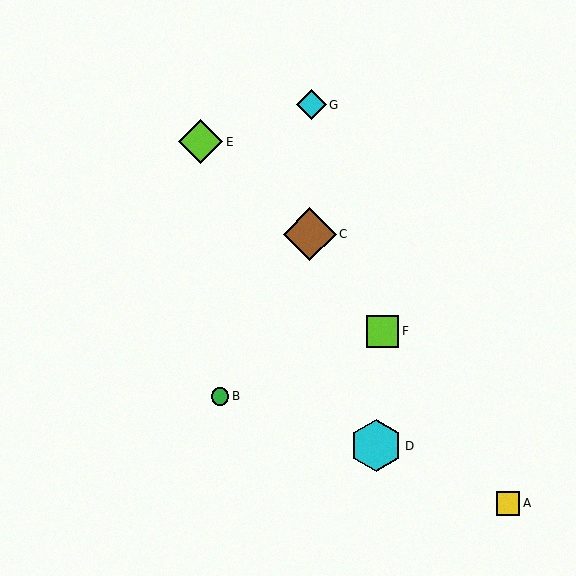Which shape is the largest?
The brown diamond (labeled C) is the largest.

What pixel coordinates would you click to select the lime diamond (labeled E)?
Click at (201, 142) to select the lime diamond E.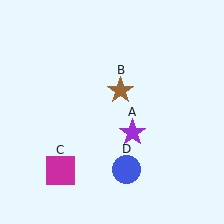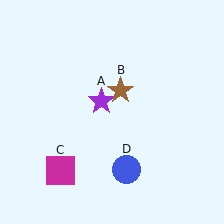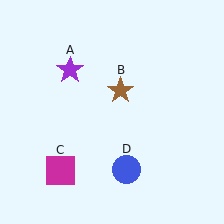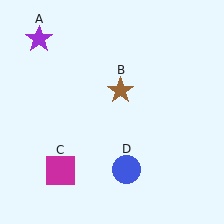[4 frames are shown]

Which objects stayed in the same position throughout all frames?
Brown star (object B) and magenta square (object C) and blue circle (object D) remained stationary.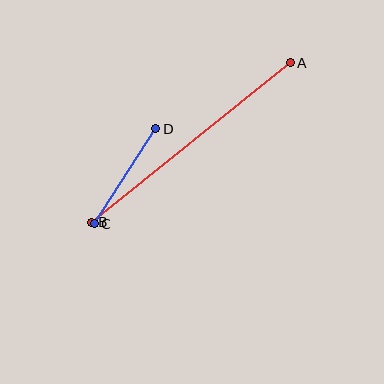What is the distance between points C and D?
The distance is approximately 113 pixels.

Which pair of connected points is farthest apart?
Points A and B are farthest apart.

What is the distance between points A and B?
The distance is approximately 255 pixels.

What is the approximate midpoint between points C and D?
The midpoint is at approximately (125, 176) pixels.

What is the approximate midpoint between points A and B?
The midpoint is at approximately (191, 142) pixels.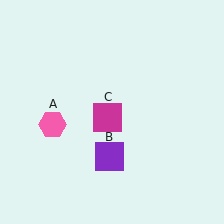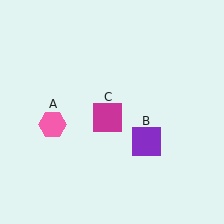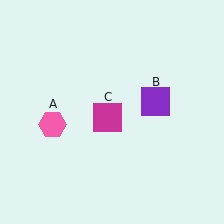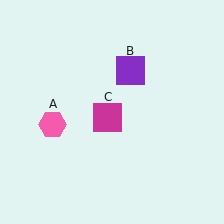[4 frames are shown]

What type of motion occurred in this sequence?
The purple square (object B) rotated counterclockwise around the center of the scene.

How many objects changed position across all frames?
1 object changed position: purple square (object B).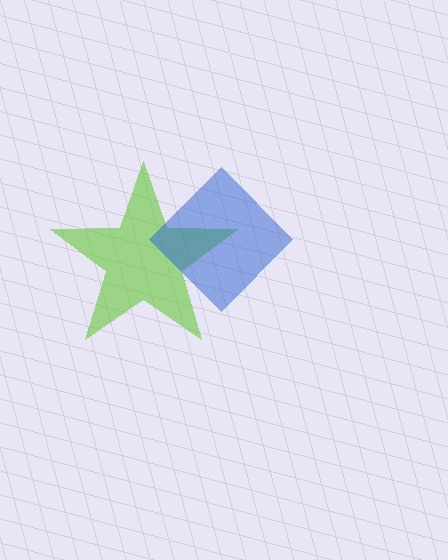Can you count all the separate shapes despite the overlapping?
Yes, there are 2 separate shapes.